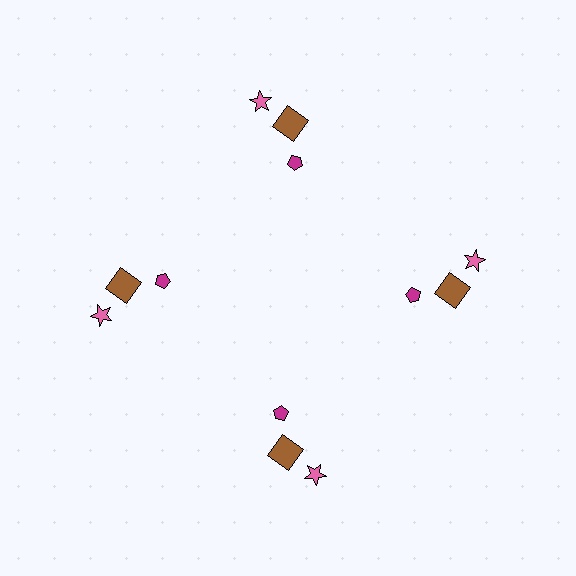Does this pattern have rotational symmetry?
Yes, this pattern has 4-fold rotational symmetry. It looks the same after rotating 90 degrees around the center.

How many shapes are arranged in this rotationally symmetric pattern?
There are 12 shapes, arranged in 4 groups of 3.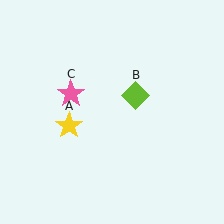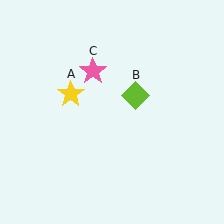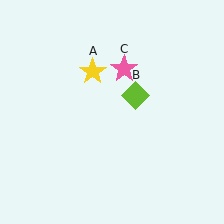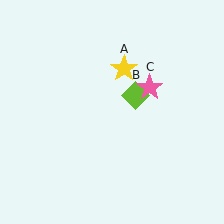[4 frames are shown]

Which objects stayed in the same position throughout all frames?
Lime diamond (object B) remained stationary.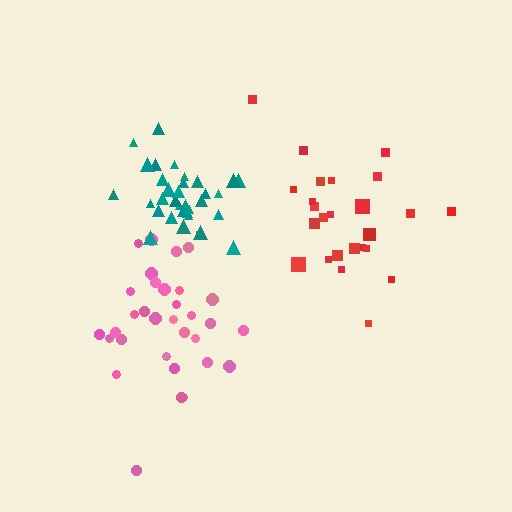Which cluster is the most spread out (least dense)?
Red.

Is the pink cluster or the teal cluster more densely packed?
Teal.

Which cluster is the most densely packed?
Teal.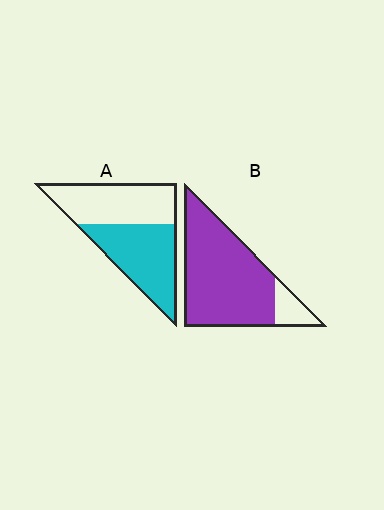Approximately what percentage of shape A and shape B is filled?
A is approximately 50% and B is approximately 85%.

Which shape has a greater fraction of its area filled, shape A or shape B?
Shape B.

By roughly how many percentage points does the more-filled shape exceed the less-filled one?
By roughly 35 percentage points (B over A).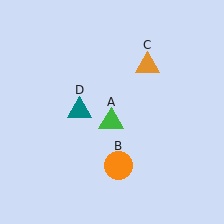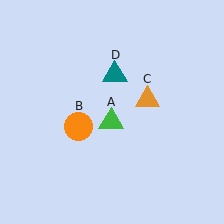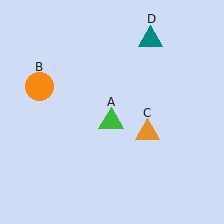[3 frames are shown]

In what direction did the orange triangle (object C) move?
The orange triangle (object C) moved down.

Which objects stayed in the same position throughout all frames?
Green triangle (object A) remained stationary.